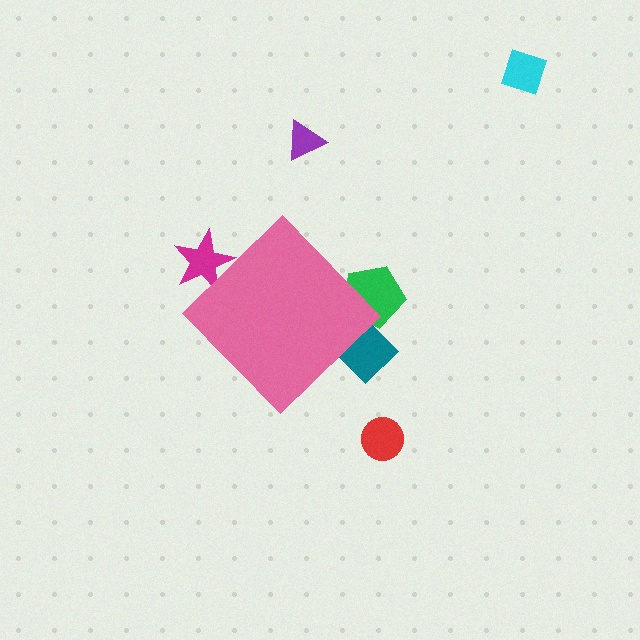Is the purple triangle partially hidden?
No, the purple triangle is fully visible.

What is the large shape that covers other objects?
A pink diamond.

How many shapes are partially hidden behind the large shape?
3 shapes are partially hidden.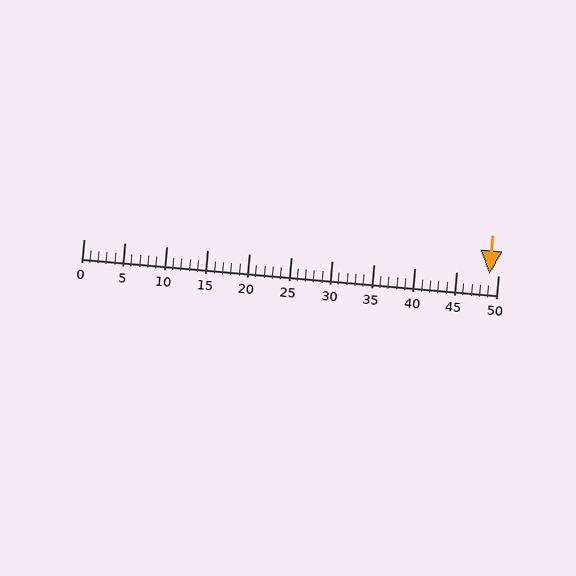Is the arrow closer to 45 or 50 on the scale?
The arrow is closer to 50.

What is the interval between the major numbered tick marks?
The major tick marks are spaced 5 units apart.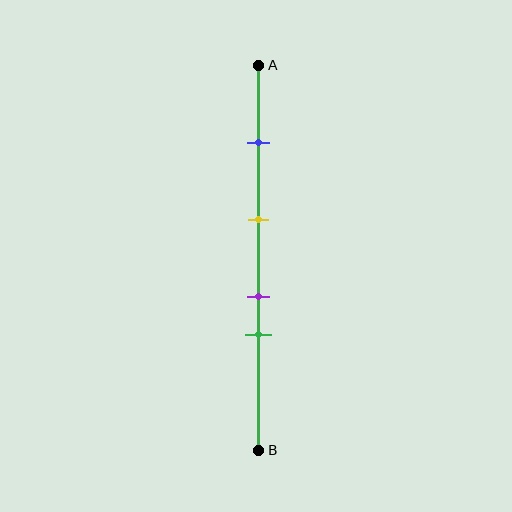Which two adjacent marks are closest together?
The purple and green marks are the closest adjacent pair.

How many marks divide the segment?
There are 4 marks dividing the segment.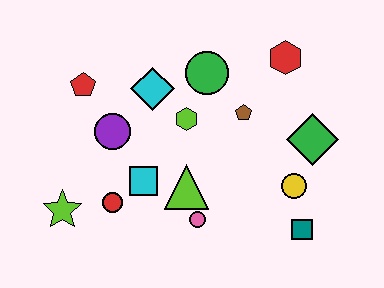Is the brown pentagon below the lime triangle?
No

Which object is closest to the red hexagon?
The brown pentagon is closest to the red hexagon.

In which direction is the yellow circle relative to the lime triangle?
The yellow circle is to the right of the lime triangle.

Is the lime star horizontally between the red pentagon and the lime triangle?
No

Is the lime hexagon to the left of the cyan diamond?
No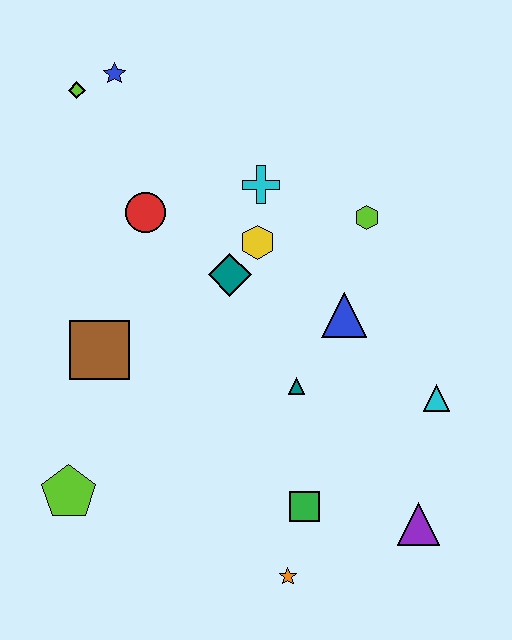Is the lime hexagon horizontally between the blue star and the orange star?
No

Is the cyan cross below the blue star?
Yes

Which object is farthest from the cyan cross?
The orange star is farthest from the cyan cross.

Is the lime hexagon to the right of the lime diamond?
Yes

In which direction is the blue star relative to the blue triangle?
The blue star is above the blue triangle.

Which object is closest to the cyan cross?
The yellow hexagon is closest to the cyan cross.